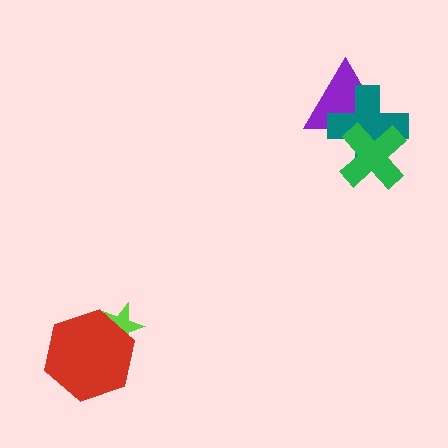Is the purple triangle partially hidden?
Yes, it is partially covered by another shape.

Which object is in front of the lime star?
The red hexagon is in front of the lime star.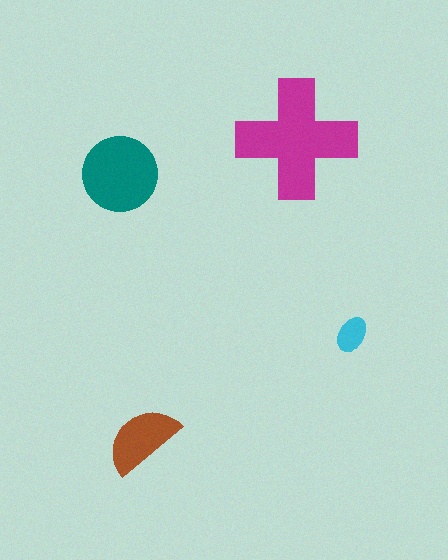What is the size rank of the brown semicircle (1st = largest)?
3rd.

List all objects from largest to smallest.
The magenta cross, the teal circle, the brown semicircle, the cyan ellipse.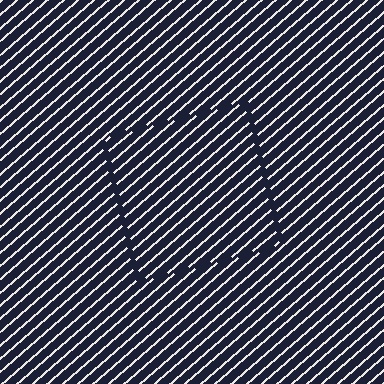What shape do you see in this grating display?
An illusory square. The interior of the shape contains the same grating, shifted by half a period — the contour is defined by the phase discontinuity where line-ends from the inner and outer gratings abut.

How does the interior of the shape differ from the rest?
The interior of the shape contains the same grating, shifted by half a period — the contour is defined by the phase discontinuity where line-ends from the inner and outer gratings abut.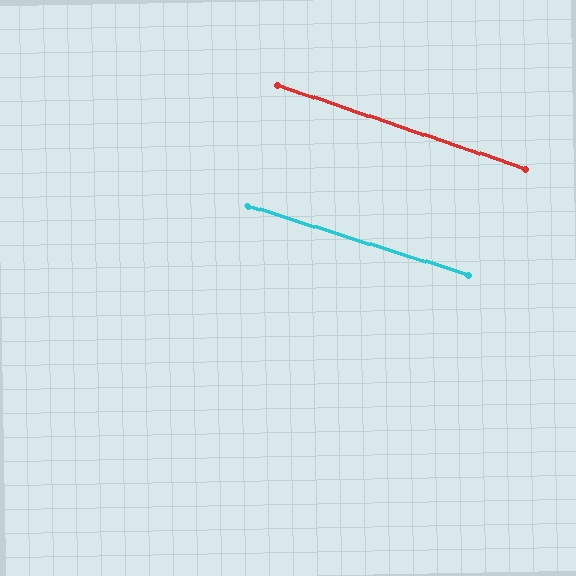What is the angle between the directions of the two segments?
Approximately 1 degree.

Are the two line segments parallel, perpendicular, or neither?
Parallel — their directions differ by only 1.1°.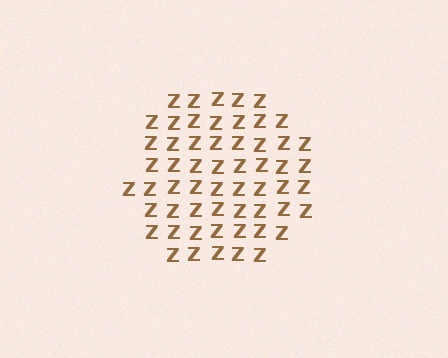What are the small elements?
The small elements are letter Z's.